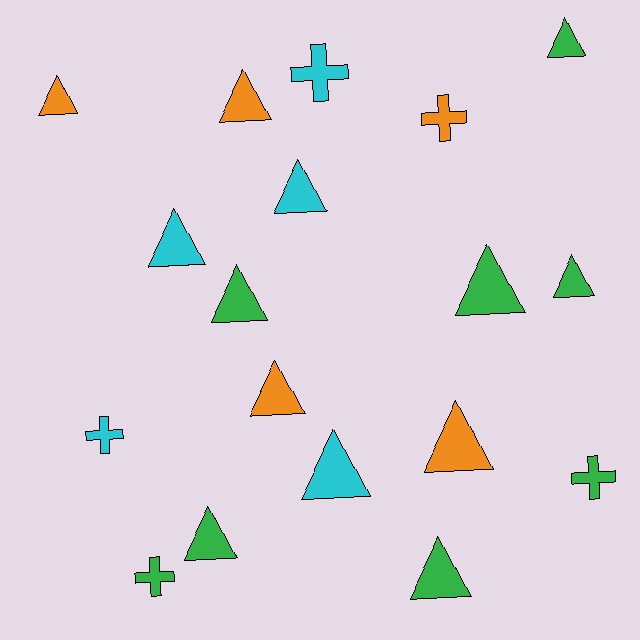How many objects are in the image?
There are 18 objects.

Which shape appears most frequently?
Triangle, with 13 objects.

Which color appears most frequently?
Green, with 8 objects.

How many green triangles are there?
There are 6 green triangles.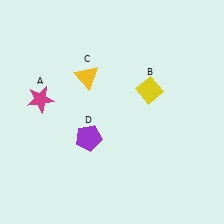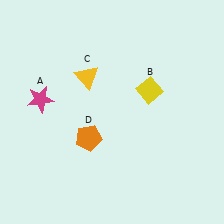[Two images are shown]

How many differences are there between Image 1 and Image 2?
There is 1 difference between the two images.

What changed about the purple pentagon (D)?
In Image 1, D is purple. In Image 2, it changed to orange.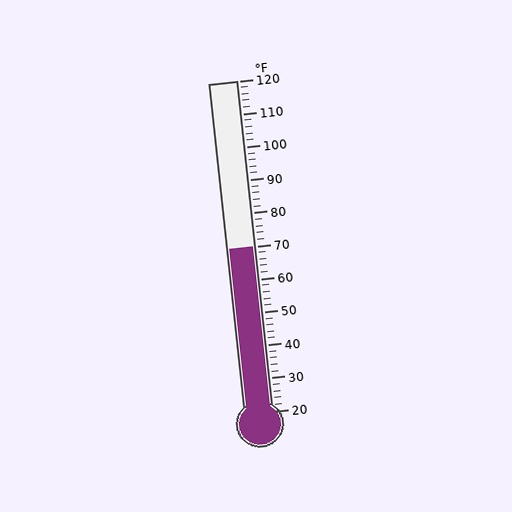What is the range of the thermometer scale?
The thermometer scale ranges from 20°F to 120°F.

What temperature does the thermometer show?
The thermometer shows approximately 70°F.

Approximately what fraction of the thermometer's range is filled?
The thermometer is filled to approximately 50% of its range.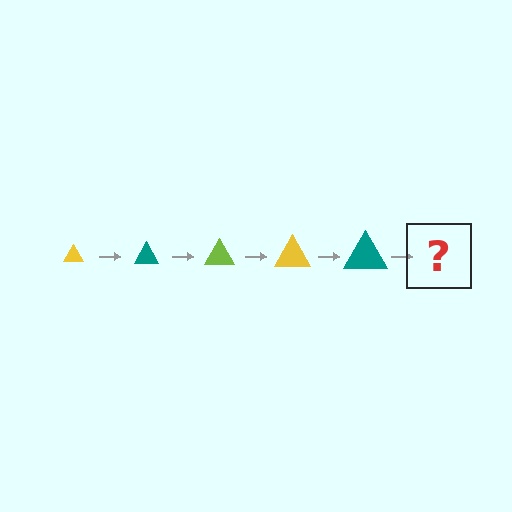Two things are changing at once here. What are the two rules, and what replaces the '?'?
The two rules are that the triangle grows larger each step and the color cycles through yellow, teal, and lime. The '?' should be a lime triangle, larger than the previous one.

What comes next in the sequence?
The next element should be a lime triangle, larger than the previous one.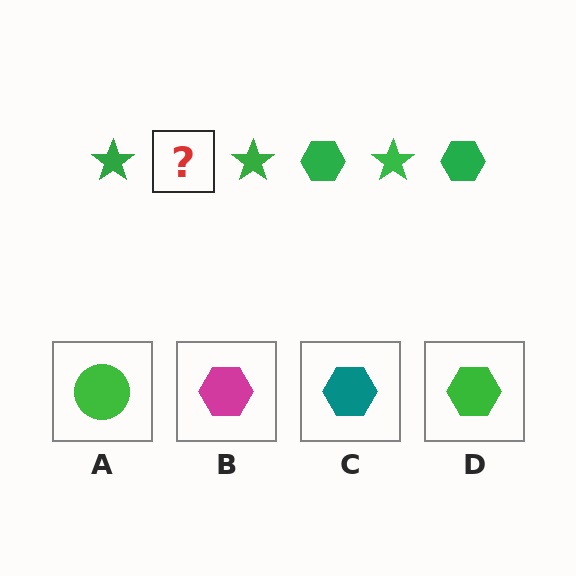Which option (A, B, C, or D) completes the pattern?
D.